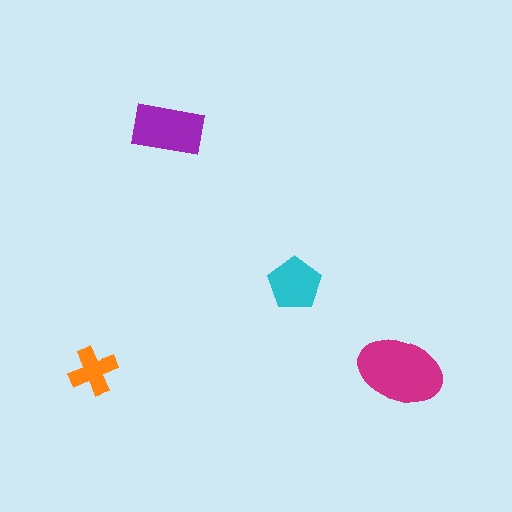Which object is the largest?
The magenta ellipse.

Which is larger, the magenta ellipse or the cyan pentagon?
The magenta ellipse.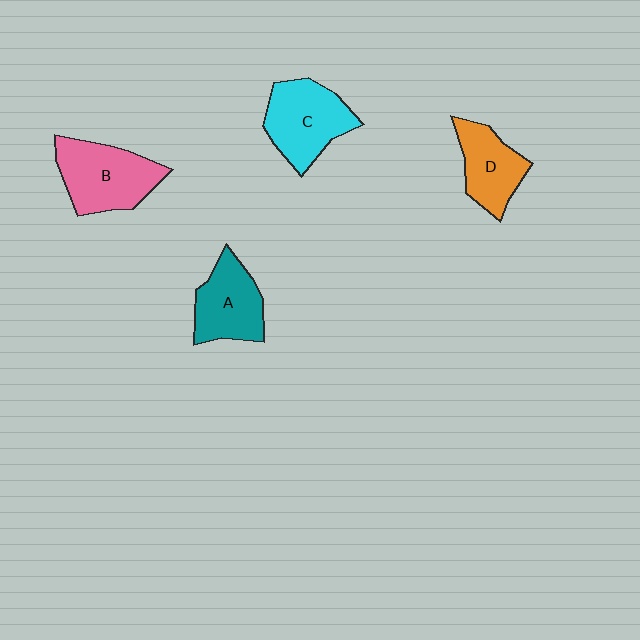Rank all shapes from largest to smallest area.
From largest to smallest: B (pink), C (cyan), A (teal), D (orange).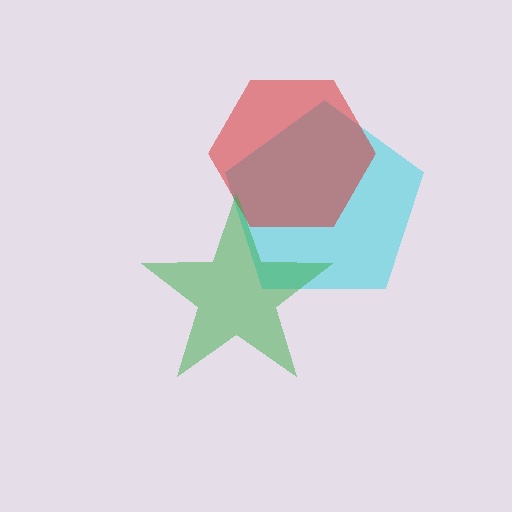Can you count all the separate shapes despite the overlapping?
Yes, there are 3 separate shapes.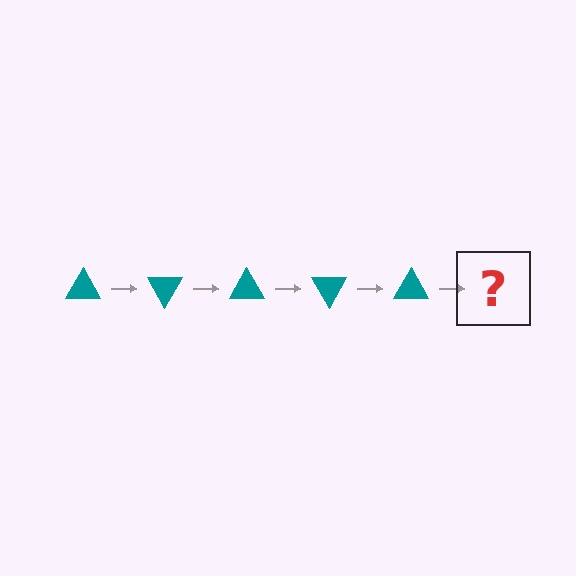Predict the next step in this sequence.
The next step is a teal triangle rotated 300 degrees.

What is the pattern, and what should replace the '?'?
The pattern is that the triangle rotates 60 degrees each step. The '?' should be a teal triangle rotated 300 degrees.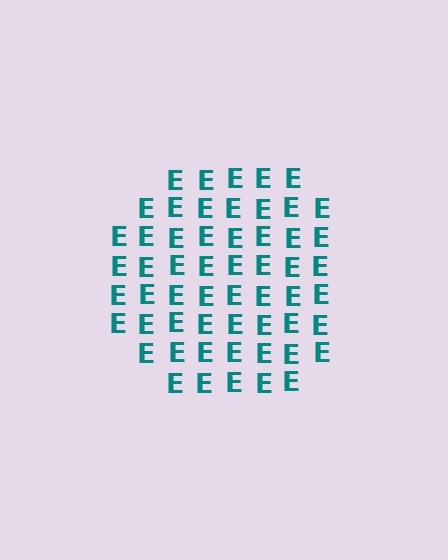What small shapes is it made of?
It is made of small letter E's.